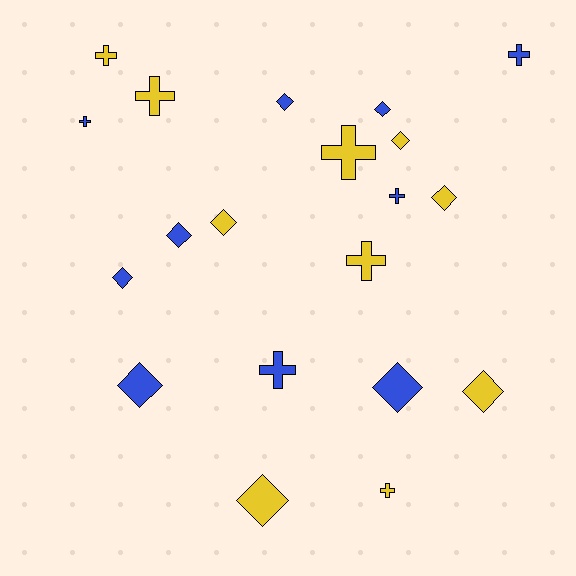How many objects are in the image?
There are 20 objects.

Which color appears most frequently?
Yellow, with 10 objects.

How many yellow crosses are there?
There are 5 yellow crosses.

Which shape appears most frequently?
Diamond, with 11 objects.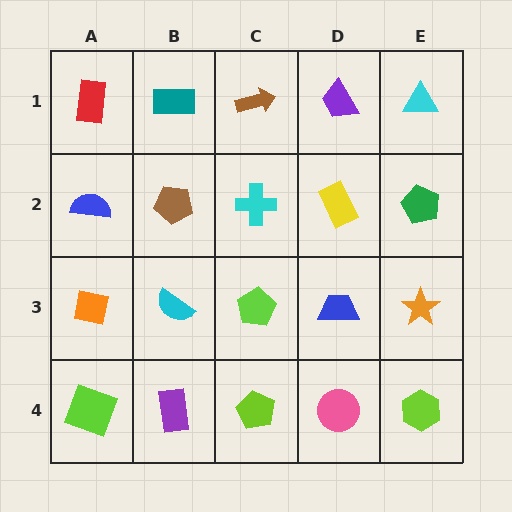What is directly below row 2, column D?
A blue trapezoid.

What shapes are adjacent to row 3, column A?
A blue semicircle (row 2, column A), a lime square (row 4, column A), a cyan semicircle (row 3, column B).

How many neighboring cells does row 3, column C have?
4.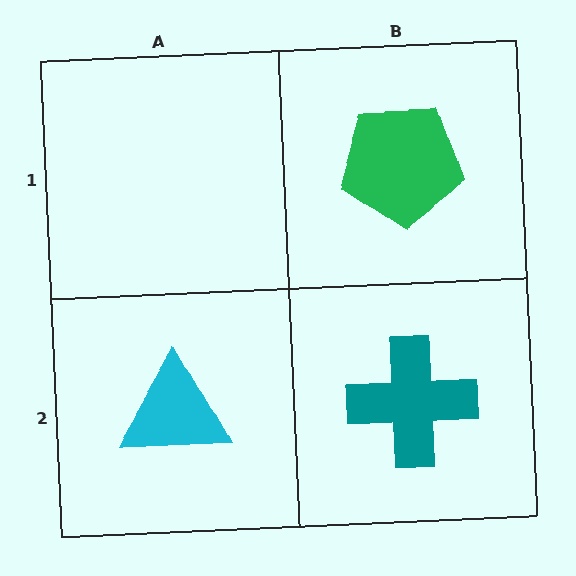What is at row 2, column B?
A teal cross.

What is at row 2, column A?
A cyan triangle.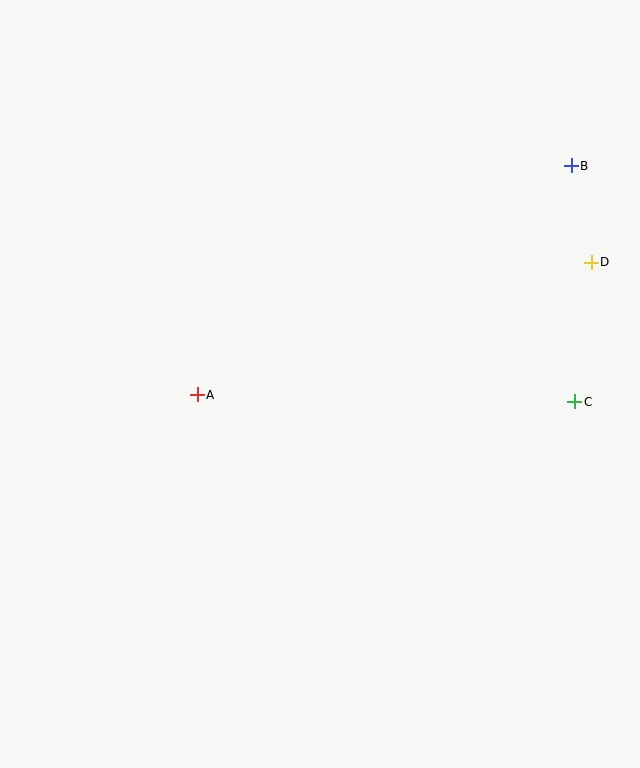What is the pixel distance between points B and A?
The distance between B and A is 439 pixels.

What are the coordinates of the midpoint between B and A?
The midpoint between B and A is at (384, 280).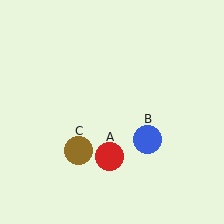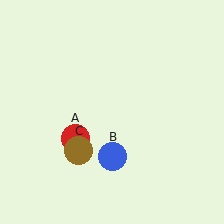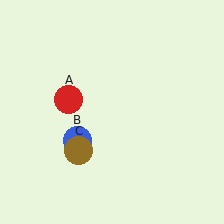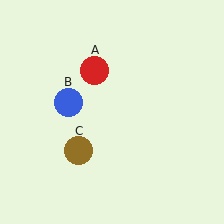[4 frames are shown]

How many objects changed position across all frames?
2 objects changed position: red circle (object A), blue circle (object B).